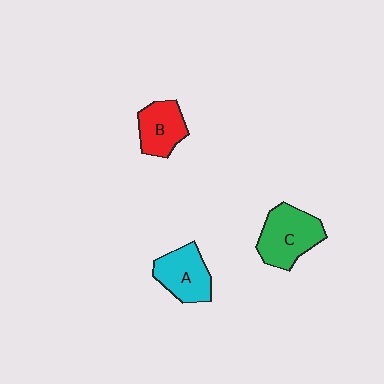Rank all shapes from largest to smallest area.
From largest to smallest: C (green), A (cyan), B (red).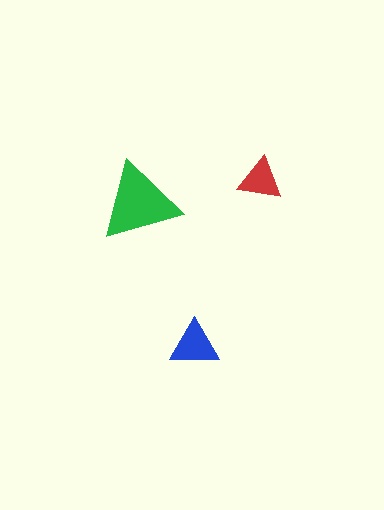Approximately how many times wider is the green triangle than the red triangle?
About 2 times wider.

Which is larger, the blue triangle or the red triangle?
The blue one.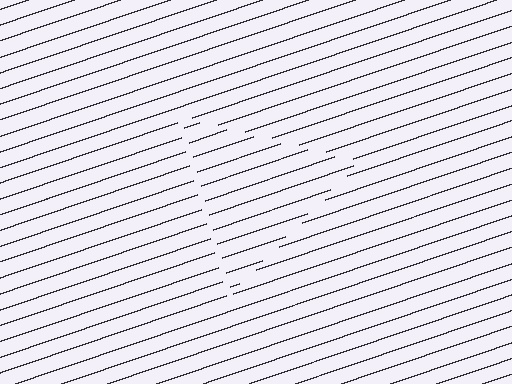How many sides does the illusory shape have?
3 sides — the line-ends trace a triangle.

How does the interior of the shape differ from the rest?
The interior of the shape contains the same grating, shifted by half a period — the contour is defined by the phase discontinuity where line-ends from the inner and outer gratings abut.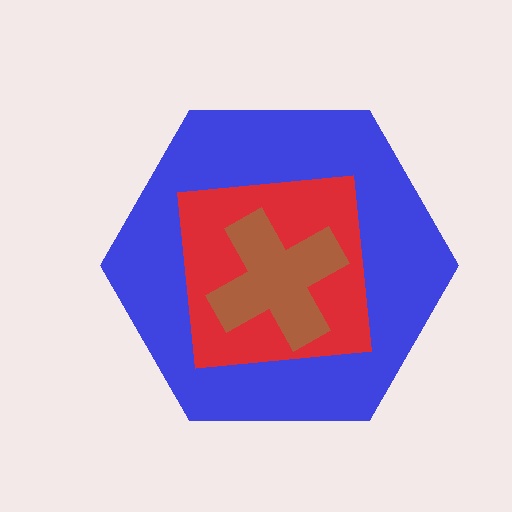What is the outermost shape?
The blue hexagon.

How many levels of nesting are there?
3.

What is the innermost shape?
The brown cross.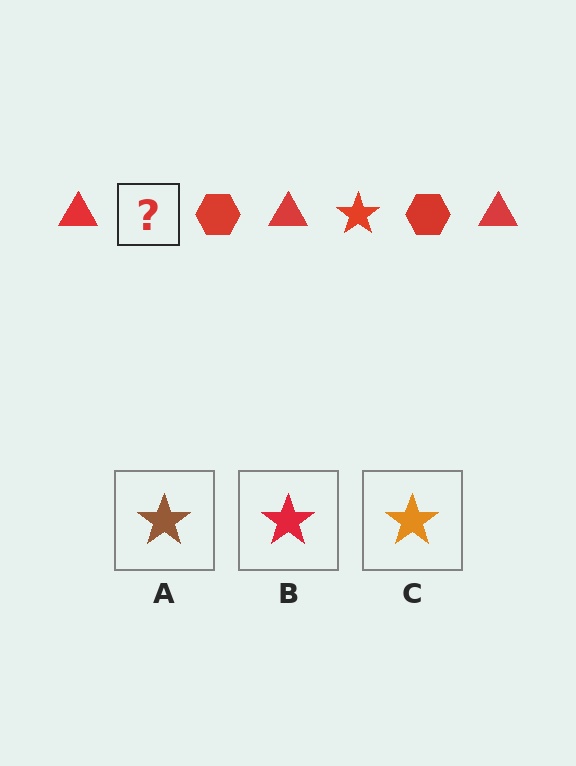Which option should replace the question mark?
Option B.